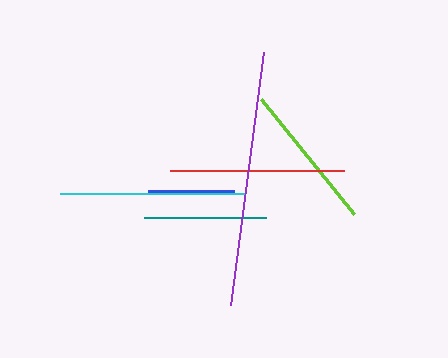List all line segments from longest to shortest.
From longest to shortest: purple, cyan, red, lime, teal, blue.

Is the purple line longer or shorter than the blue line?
The purple line is longer than the blue line.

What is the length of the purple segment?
The purple segment is approximately 255 pixels long.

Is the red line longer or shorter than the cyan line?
The cyan line is longer than the red line.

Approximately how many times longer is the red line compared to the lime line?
The red line is approximately 1.2 times the length of the lime line.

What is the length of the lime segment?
The lime segment is approximately 148 pixels long.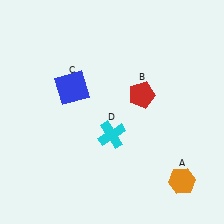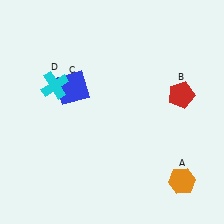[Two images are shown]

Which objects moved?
The objects that moved are: the red pentagon (B), the cyan cross (D).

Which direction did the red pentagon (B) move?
The red pentagon (B) moved right.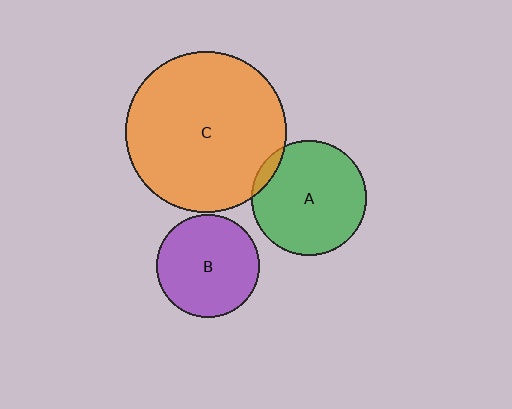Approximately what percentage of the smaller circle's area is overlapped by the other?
Approximately 5%.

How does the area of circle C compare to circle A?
Approximately 1.9 times.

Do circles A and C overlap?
Yes.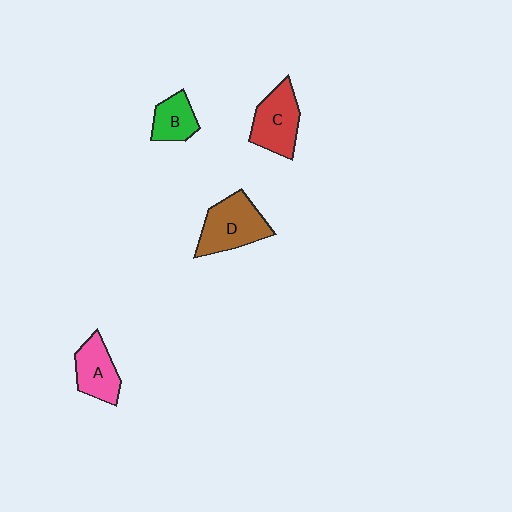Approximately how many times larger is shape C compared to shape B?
Approximately 1.6 times.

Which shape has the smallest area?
Shape B (green).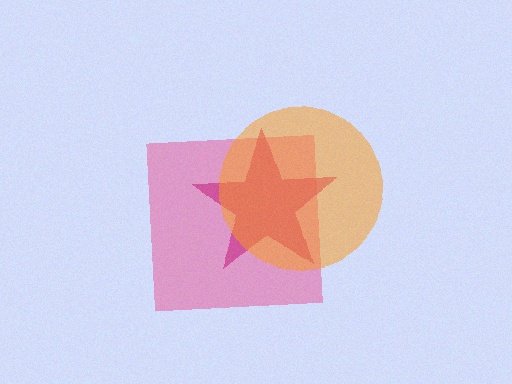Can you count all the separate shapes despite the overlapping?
Yes, there are 3 separate shapes.